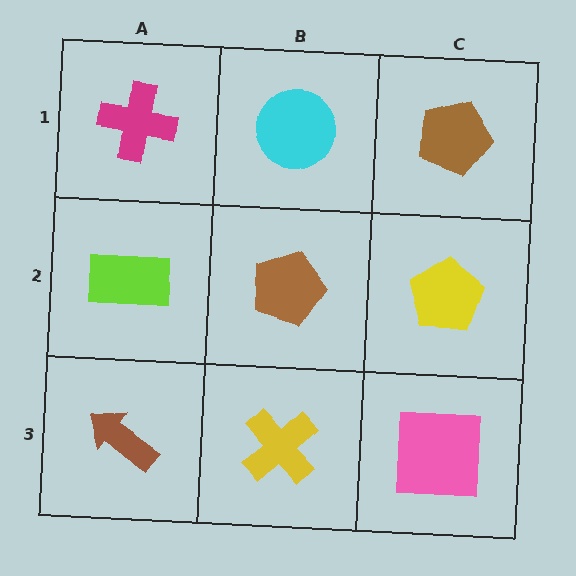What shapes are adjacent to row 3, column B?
A brown pentagon (row 2, column B), a brown arrow (row 3, column A), a pink square (row 3, column C).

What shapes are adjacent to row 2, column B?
A cyan circle (row 1, column B), a yellow cross (row 3, column B), a lime rectangle (row 2, column A), a yellow pentagon (row 2, column C).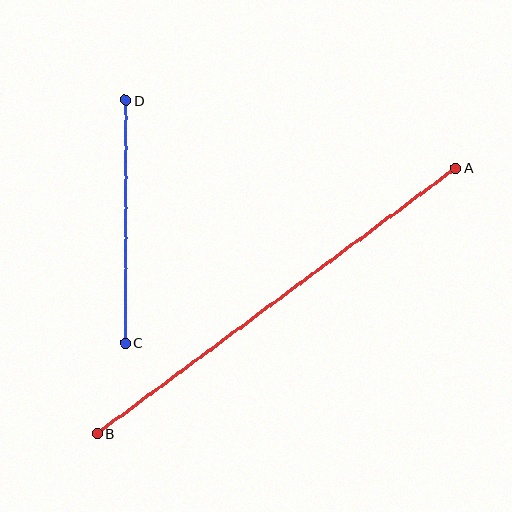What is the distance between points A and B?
The distance is approximately 446 pixels.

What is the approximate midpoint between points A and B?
The midpoint is at approximately (277, 301) pixels.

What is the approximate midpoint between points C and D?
The midpoint is at approximately (126, 222) pixels.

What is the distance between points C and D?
The distance is approximately 242 pixels.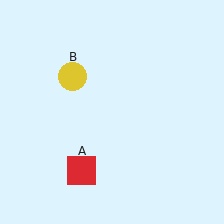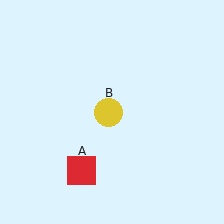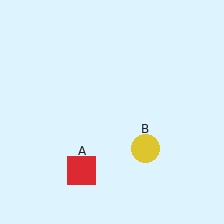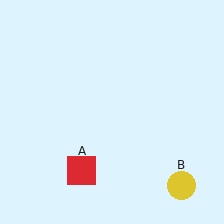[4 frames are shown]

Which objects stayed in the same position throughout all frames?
Red square (object A) remained stationary.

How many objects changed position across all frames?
1 object changed position: yellow circle (object B).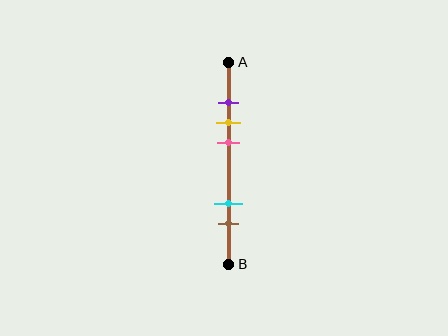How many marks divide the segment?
There are 5 marks dividing the segment.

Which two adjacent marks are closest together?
The purple and yellow marks are the closest adjacent pair.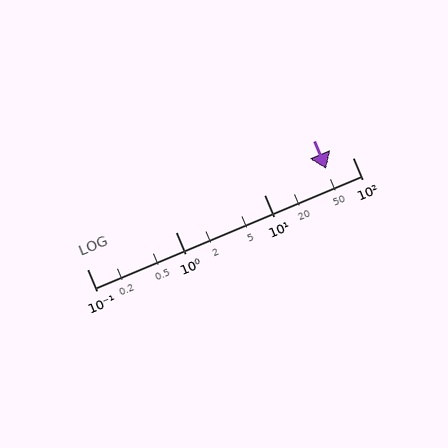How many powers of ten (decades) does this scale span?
The scale spans 3 decades, from 0.1 to 100.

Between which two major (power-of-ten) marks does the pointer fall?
The pointer is between 10 and 100.